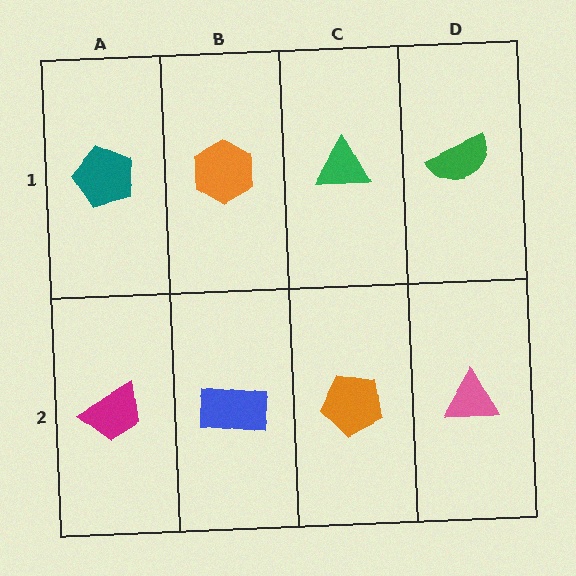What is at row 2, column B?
A blue rectangle.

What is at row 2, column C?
An orange pentagon.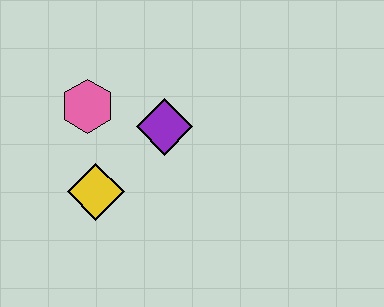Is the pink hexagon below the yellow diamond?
No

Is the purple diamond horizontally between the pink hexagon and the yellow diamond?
No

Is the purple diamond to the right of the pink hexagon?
Yes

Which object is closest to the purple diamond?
The pink hexagon is closest to the purple diamond.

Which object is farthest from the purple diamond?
The yellow diamond is farthest from the purple diamond.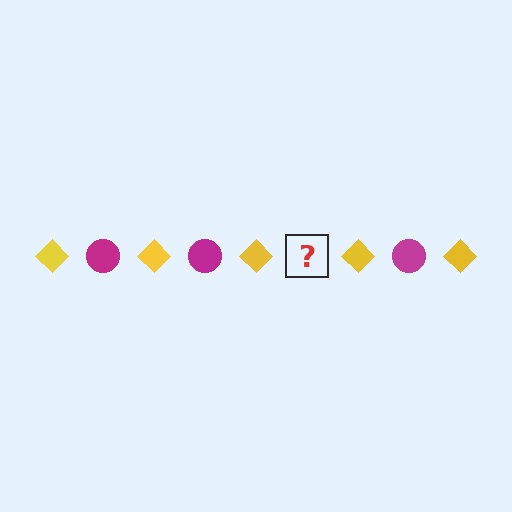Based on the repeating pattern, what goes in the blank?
The blank should be a magenta circle.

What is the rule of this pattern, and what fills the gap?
The rule is that the pattern alternates between yellow diamond and magenta circle. The gap should be filled with a magenta circle.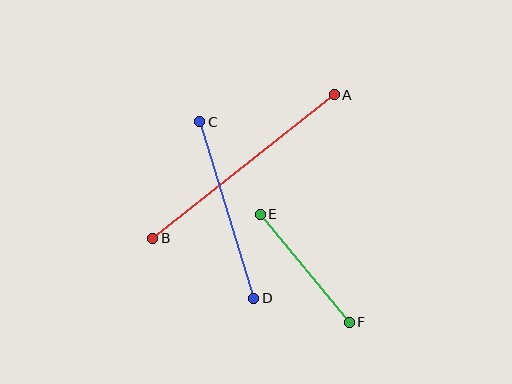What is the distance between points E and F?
The distance is approximately 140 pixels.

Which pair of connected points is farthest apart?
Points A and B are farthest apart.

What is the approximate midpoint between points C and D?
The midpoint is at approximately (227, 210) pixels.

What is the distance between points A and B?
The distance is approximately 231 pixels.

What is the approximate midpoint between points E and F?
The midpoint is at approximately (305, 268) pixels.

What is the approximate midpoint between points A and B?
The midpoint is at approximately (244, 167) pixels.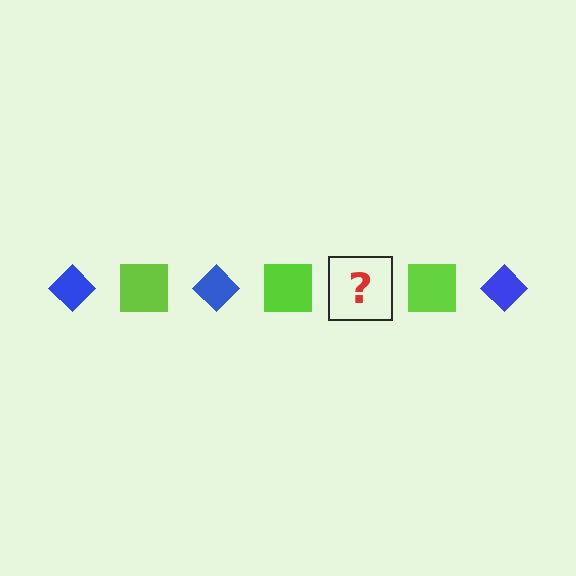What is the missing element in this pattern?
The missing element is a blue diamond.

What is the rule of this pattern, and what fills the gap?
The rule is that the pattern alternates between blue diamond and lime square. The gap should be filled with a blue diamond.